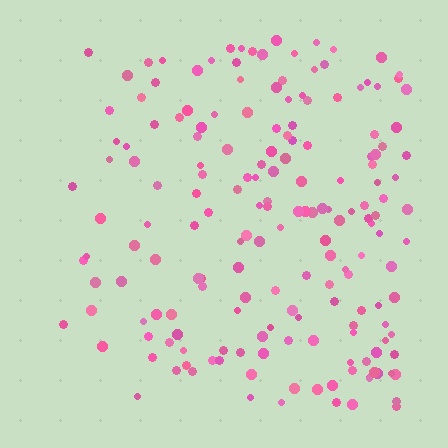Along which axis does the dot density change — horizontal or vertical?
Horizontal.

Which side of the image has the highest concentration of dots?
The right.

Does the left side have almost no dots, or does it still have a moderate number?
Still a moderate number, just noticeably fewer than the right.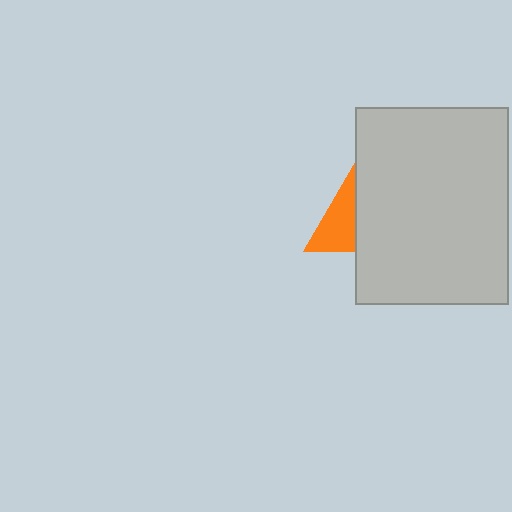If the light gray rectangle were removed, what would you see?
You would see the complete orange triangle.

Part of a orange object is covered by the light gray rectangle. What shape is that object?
It is a triangle.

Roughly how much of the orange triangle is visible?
A small part of it is visible (roughly 33%).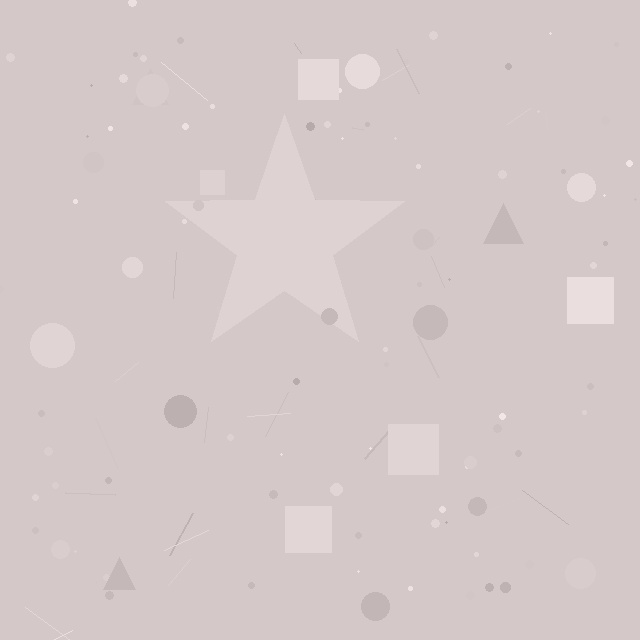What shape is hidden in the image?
A star is hidden in the image.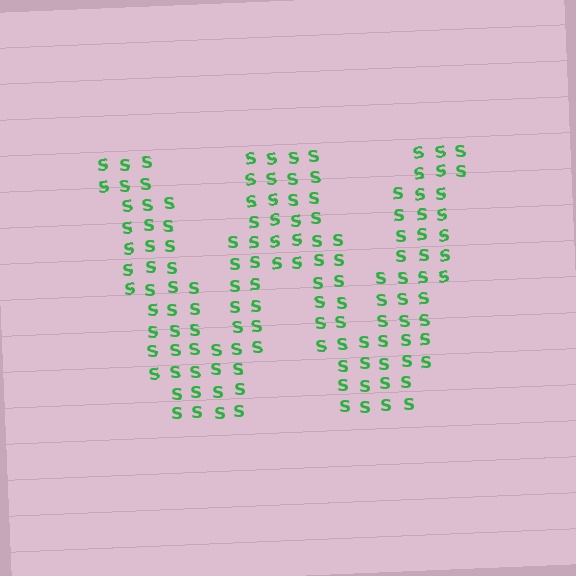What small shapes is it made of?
It is made of small letter S's.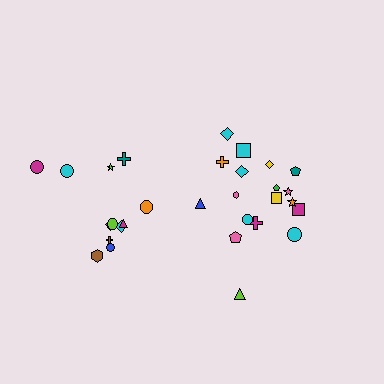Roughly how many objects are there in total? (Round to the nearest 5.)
Roughly 30 objects in total.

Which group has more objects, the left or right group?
The right group.